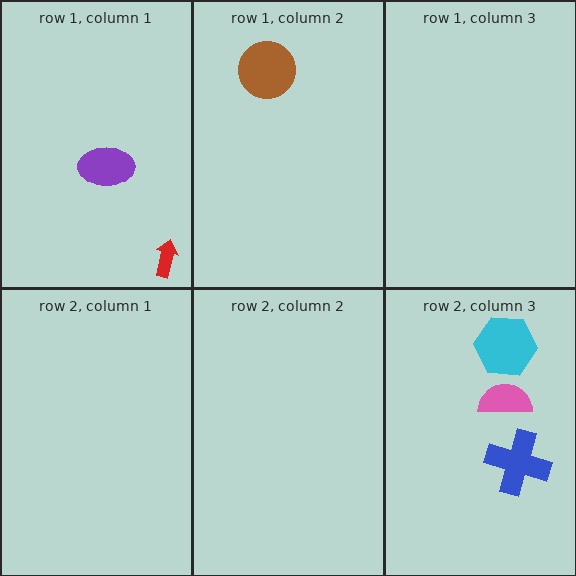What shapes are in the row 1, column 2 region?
The brown circle.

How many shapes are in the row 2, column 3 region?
3.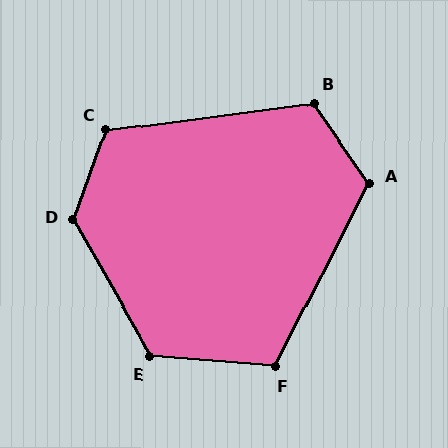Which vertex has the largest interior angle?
D, at approximately 130 degrees.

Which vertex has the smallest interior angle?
F, at approximately 112 degrees.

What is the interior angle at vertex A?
Approximately 118 degrees (obtuse).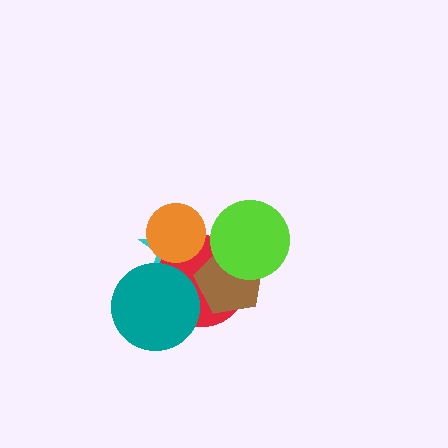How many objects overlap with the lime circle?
2 objects overlap with the lime circle.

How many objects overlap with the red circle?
5 objects overlap with the red circle.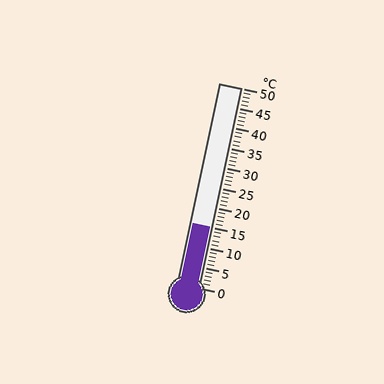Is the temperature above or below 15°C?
The temperature is at 15°C.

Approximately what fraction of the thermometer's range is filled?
The thermometer is filled to approximately 30% of its range.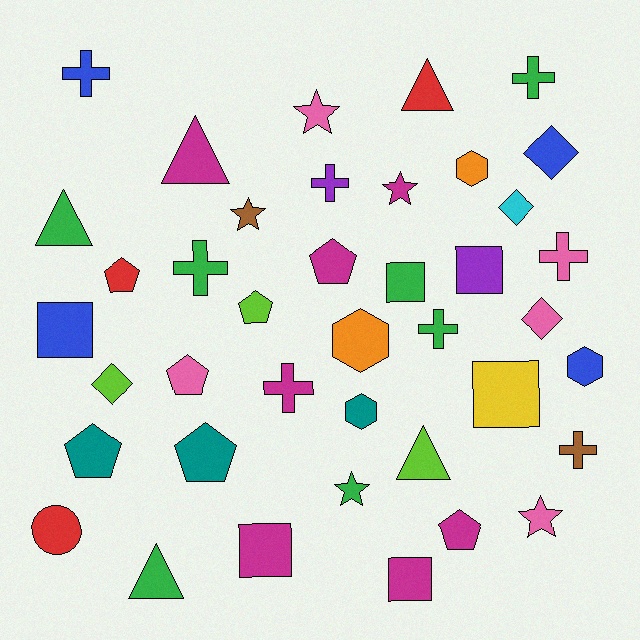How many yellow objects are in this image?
There is 1 yellow object.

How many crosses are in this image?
There are 8 crosses.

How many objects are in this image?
There are 40 objects.